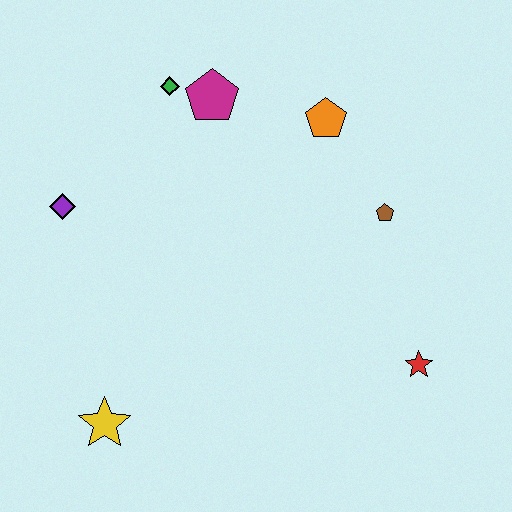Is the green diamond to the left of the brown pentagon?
Yes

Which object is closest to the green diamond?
The magenta pentagon is closest to the green diamond.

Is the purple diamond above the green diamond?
No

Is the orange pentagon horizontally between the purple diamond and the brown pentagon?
Yes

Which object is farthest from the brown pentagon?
The yellow star is farthest from the brown pentagon.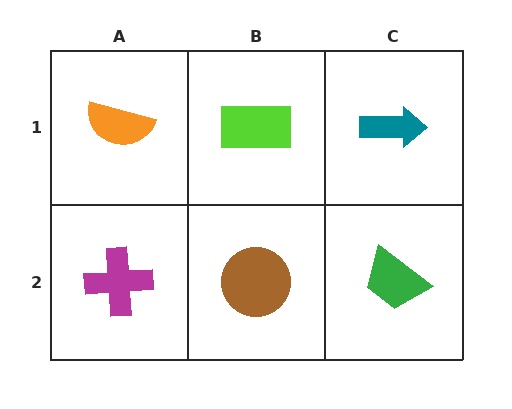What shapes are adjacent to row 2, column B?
A lime rectangle (row 1, column B), a magenta cross (row 2, column A), a green trapezoid (row 2, column C).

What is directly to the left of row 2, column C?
A brown circle.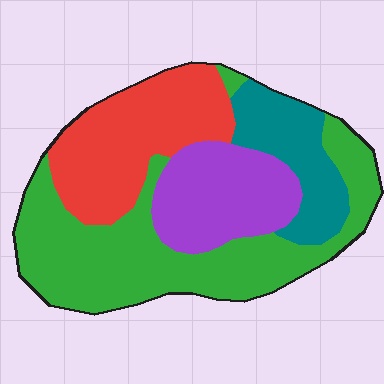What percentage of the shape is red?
Red takes up about one quarter (1/4) of the shape.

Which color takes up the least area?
Teal, at roughly 15%.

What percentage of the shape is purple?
Purple takes up about one fifth (1/5) of the shape.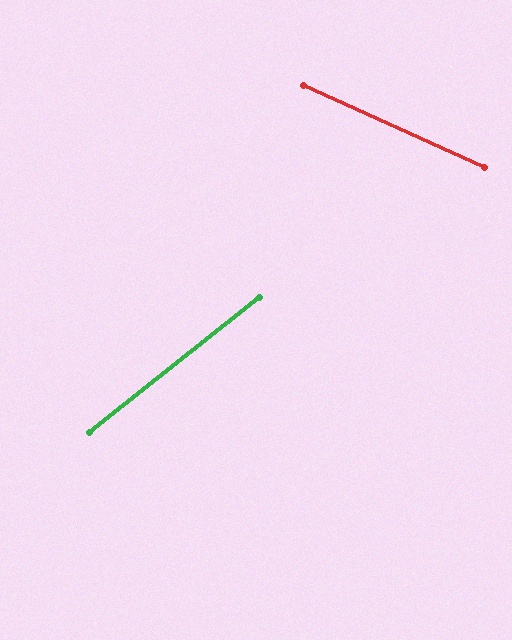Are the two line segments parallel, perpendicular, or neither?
Neither parallel nor perpendicular — they differ by about 63°.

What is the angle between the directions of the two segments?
Approximately 63 degrees.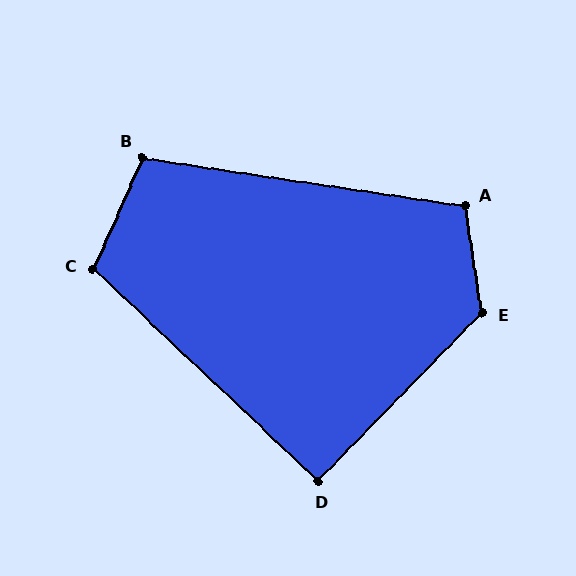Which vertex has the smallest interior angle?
D, at approximately 91 degrees.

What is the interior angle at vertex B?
Approximately 105 degrees (obtuse).